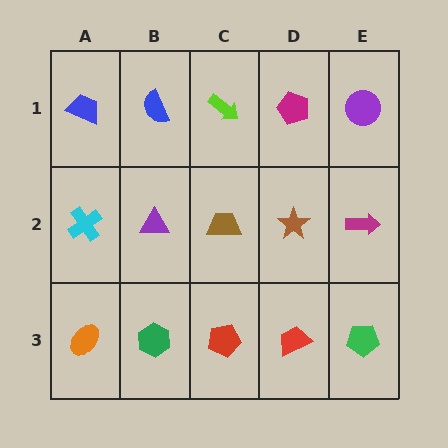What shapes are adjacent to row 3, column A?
A cyan cross (row 2, column A), a green hexagon (row 3, column B).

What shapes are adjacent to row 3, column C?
A brown trapezoid (row 2, column C), a green hexagon (row 3, column B), a red trapezoid (row 3, column D).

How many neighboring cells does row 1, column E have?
2.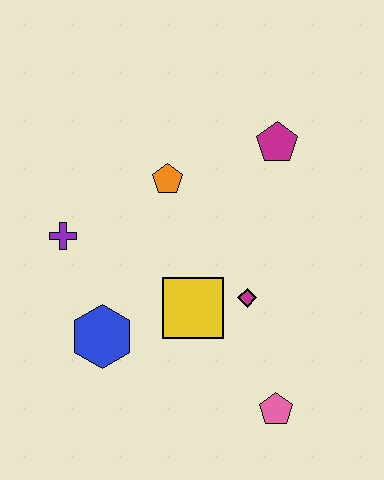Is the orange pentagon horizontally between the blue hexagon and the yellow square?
Yes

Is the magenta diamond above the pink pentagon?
Yes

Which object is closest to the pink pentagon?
The magenta diamond is closest to the pink pentagon.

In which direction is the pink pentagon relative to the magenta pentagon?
The pink pentagon is below the magenta pentagon.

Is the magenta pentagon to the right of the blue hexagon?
Yes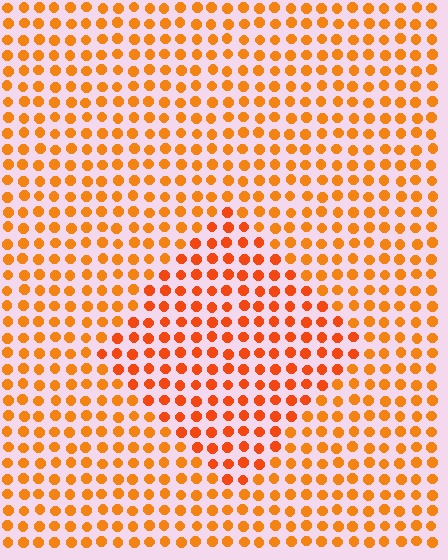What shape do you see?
I see a diamond.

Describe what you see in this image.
The image is filled with small orange elements in a uniform arrangement. A diamond-shaped region is visible where the elements are tinted to a slightly different hue, forming a subtle color boundary.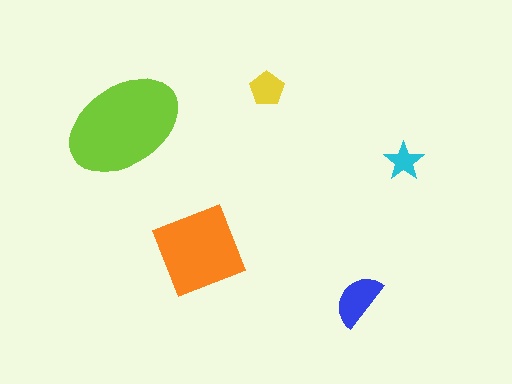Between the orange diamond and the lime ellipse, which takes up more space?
The lime ellipse.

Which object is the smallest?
The cyan star.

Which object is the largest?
The lime ellipse.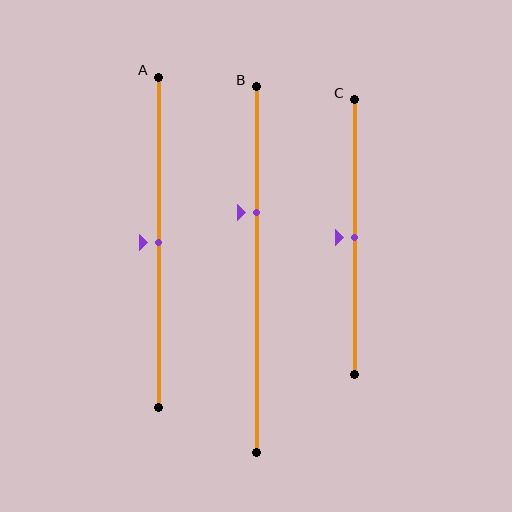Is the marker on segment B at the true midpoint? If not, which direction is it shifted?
No, the marker on segment B is shifted upward by about 16% of the segment length.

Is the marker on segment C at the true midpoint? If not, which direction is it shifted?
Yes, the marker on segment C is at the true midpoint.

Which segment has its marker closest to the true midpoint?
Segment A has its marker closest to the true midpoint.